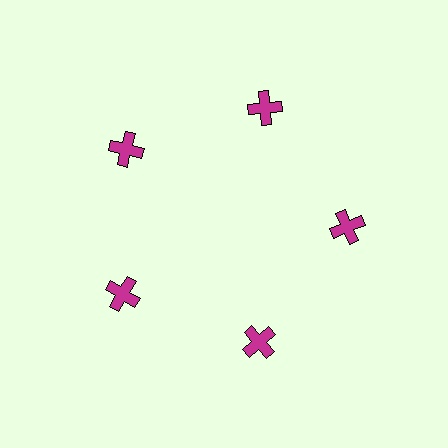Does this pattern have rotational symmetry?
Yes, this pattern has 5-fold rotational symmetry. It looks the same after rotating 72 degrees around the center.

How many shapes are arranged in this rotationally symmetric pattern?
There are 5 shapes, arranged in 5 groups of 1.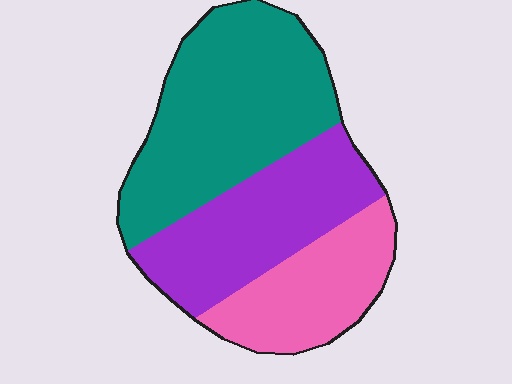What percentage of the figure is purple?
Purple takes up about one third (1/3) of the figure.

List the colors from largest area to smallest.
From largest to smallest: teal, purple, pink.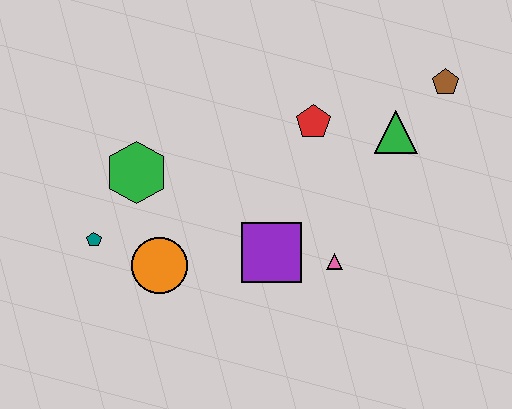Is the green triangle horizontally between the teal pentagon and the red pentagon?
No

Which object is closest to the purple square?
The pink triangle is closest to the purple square.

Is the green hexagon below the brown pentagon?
Yes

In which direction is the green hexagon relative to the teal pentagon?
The green hexagon is above the teal pentagon.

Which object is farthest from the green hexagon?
The brown pentagon is farthest from the green hexagon.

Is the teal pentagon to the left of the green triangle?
Yes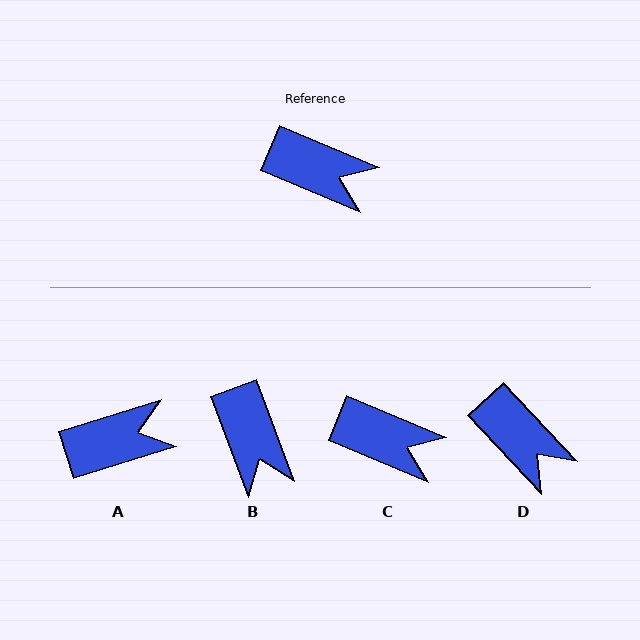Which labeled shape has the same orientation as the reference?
C.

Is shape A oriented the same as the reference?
No, it is off by about 40 degrees.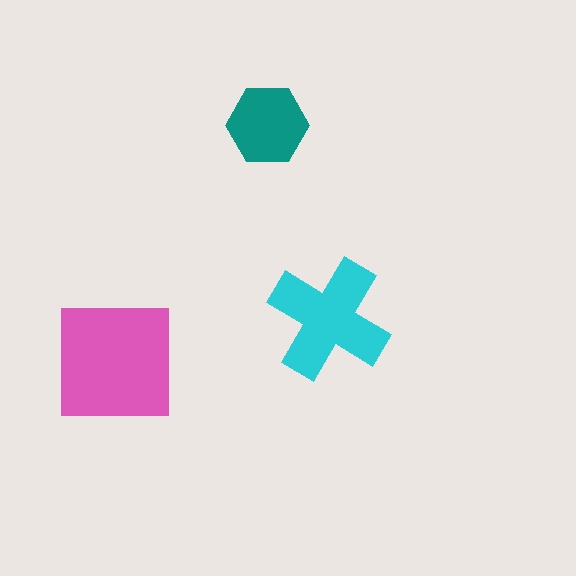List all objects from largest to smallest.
The pink square, the cyan cross, the teal hexagon.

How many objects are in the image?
There are 3 objects in the image.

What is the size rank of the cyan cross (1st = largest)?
2nd.